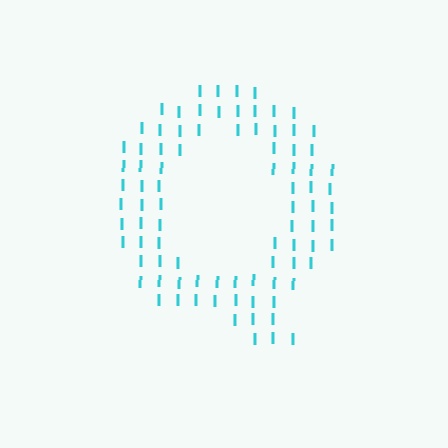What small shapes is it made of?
It is made of small letter I's.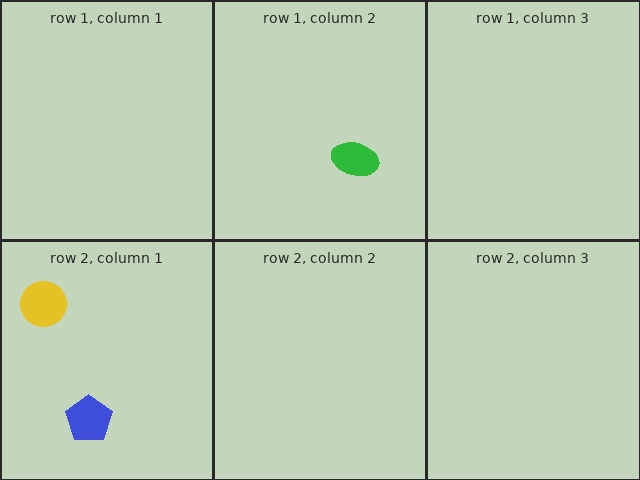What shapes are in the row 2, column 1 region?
The blue pentagon, the yellow circle.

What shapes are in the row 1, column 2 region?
The green ellipse.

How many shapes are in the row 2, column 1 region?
2.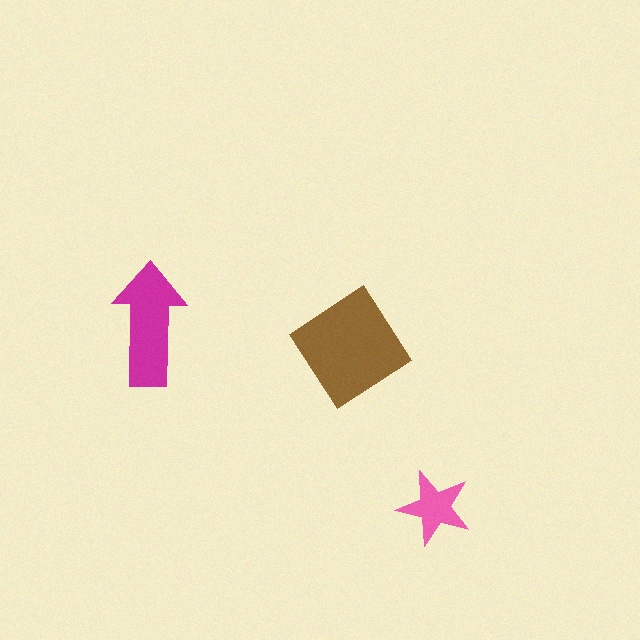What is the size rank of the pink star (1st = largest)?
3rd.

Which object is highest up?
The magenta arrow is topmost.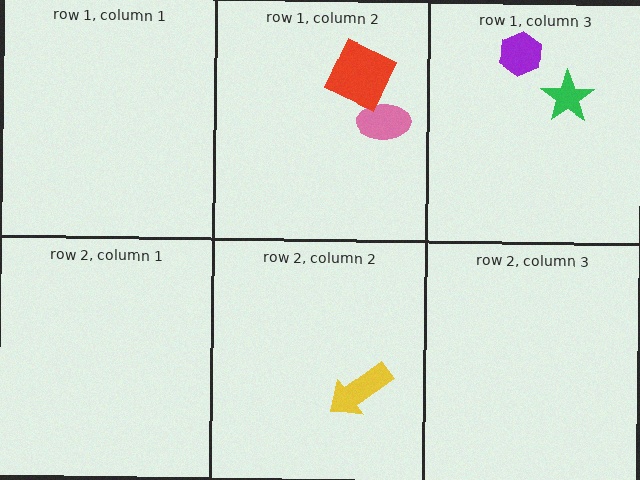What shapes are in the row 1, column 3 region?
The purple hexagon, the green star.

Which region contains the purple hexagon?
The row 1, column 3 region.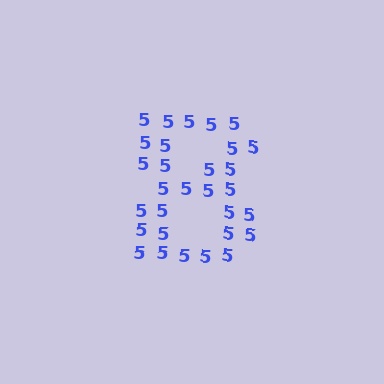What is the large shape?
The large shape is the digit 8.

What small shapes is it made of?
It is made of small digit 5's.